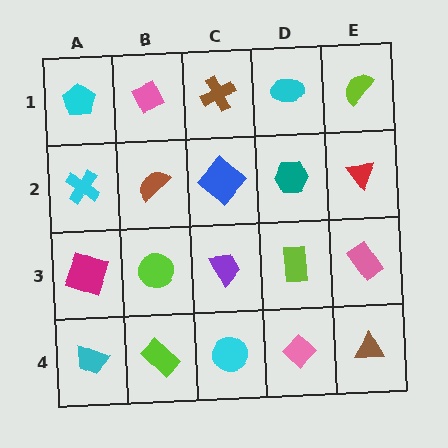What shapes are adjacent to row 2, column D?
A cyan ellipse (row 1, column D), a lime rectangle (row 3, column D), a blue diamond (row 2, column C), a red triangle (row 2, column E).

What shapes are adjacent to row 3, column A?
A cyan cross (row 2, column A), a cyan trapezoid (row 4, column A), a lime circle (row 3, column B).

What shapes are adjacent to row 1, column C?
A blue diamond (row 2, column C), a pink diamond (row 1, column B), a cyan ellipse (row 1, column D).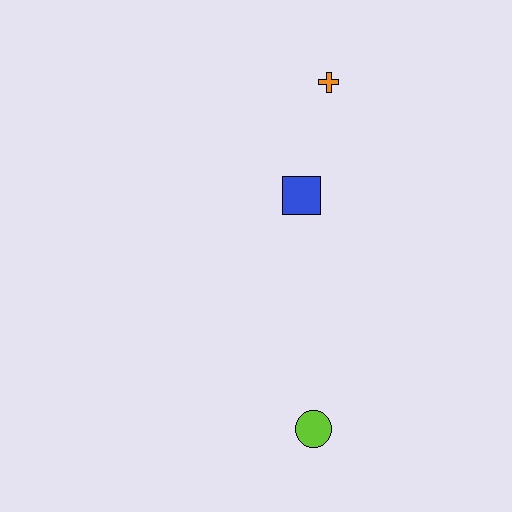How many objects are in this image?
There are 3 objects.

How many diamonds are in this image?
There are no diamonds.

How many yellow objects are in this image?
There are no yellow objects.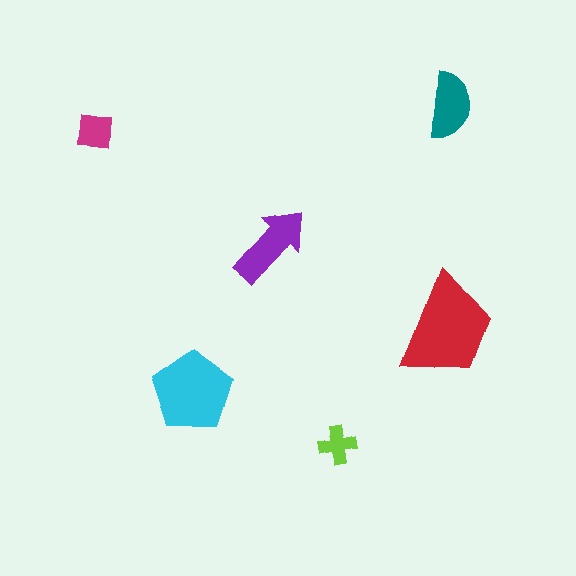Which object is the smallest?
The lime cross.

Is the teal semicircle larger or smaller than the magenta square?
Larger.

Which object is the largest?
The red trapezoid.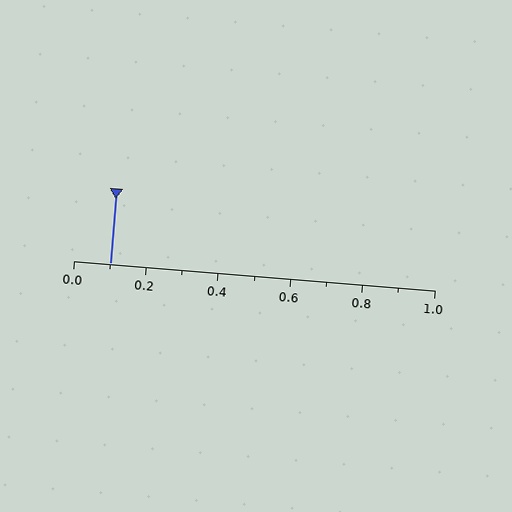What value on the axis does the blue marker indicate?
The marker indicates approximately 0.1.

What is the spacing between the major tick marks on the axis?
The major ticks are spaced 0.2 apart.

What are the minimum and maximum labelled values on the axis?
The axis runs from 0.0 to 1.0.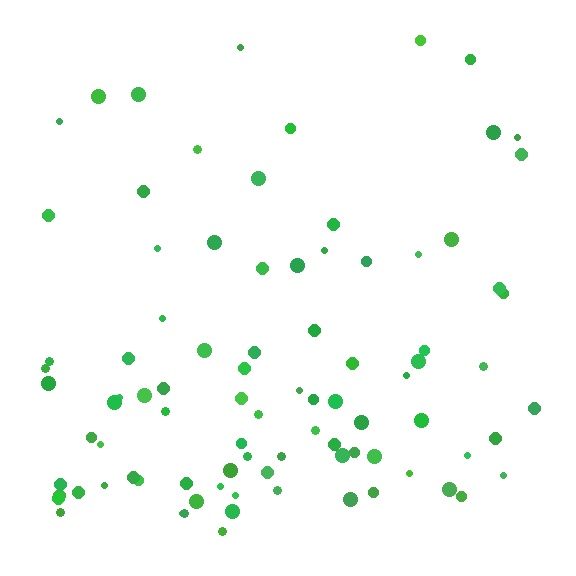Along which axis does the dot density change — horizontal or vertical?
Vertical.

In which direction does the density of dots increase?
From top to bottom, with the bottom side densest.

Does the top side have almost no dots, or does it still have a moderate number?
Still a moderate number, just noticeably fewer than the bottom.